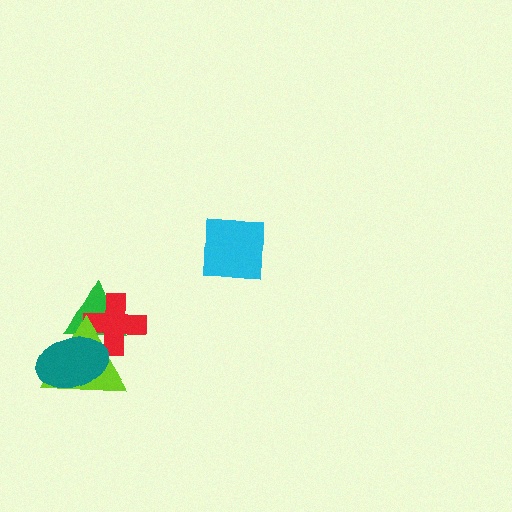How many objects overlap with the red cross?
3 objects overlap with the red cross.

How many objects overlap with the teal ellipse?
3 objects overlap with the teal ellipse.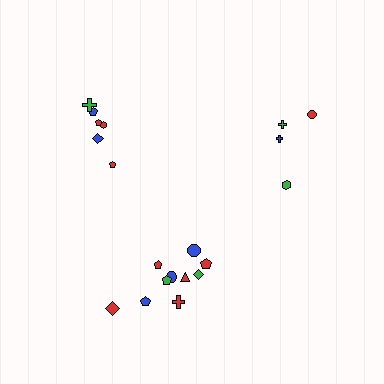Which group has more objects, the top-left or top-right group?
The top-left group.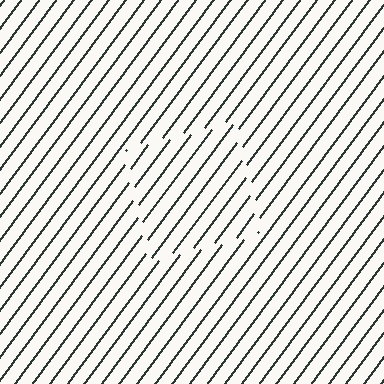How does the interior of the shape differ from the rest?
The interior of the shape contains the same grating, shifted by half a period — the contour is defined by the phase discontinuity where line-ends from the inner and outer gratings abut.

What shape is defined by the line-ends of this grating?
An illusory square. The interior of the shape contains the same grating, shifted by half a period — the contour is defined by the phase discontinuity where line-ends from the inner and outer gratings abut.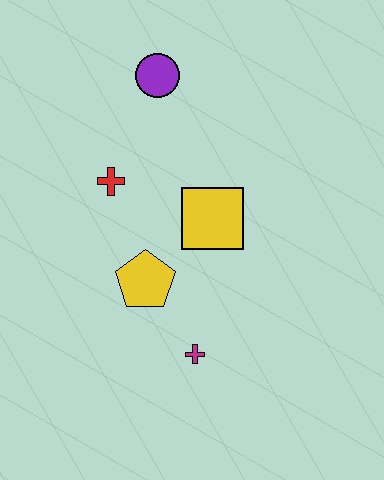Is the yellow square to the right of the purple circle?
Yes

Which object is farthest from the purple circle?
The magenta cross is farthest from the purple circle.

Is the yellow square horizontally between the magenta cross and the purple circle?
No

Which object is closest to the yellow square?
The yellow pentagon is closest to the yellow square.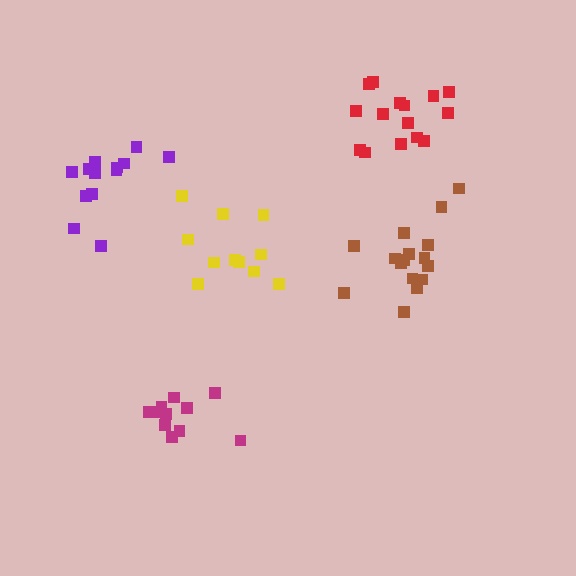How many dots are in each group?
Group 1: 16 dots, Group 2: 11 dots, Group 3: 11 dots, Group 4: 15 dots, Group 5: 13 dots (66 total).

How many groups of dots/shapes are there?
There are 5 groups.